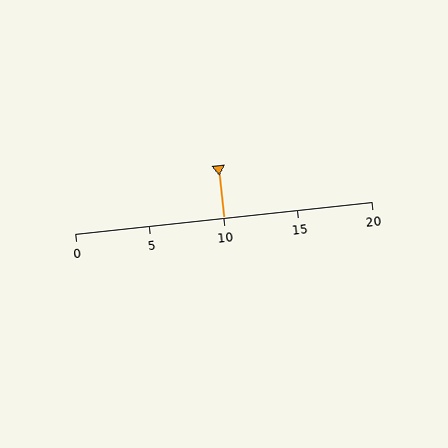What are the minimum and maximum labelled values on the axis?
The axis runs from 0 to 20.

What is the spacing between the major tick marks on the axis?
The major ticks are spaced 5 apart.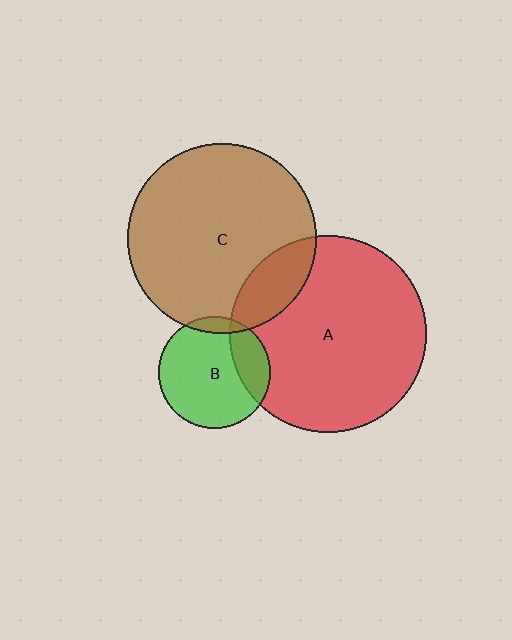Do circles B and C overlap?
Yes.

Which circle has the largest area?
Circle A (red).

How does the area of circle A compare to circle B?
Approximately 3.1 times.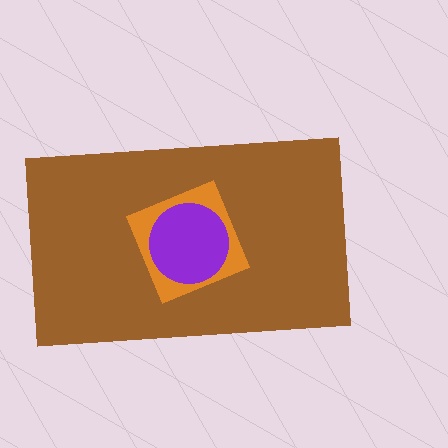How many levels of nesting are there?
3.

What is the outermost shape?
The brown rectangle.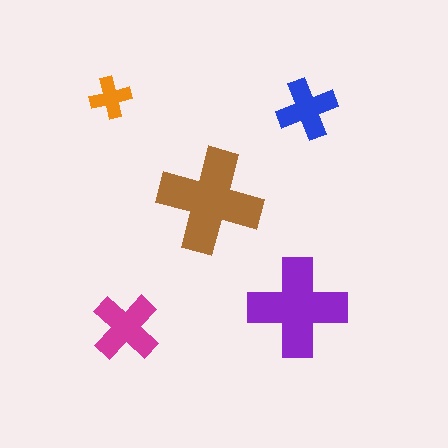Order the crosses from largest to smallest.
the brown one, the purple one, the magenta one, the blue one, the orange one.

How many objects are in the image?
There are 5 objects in the image.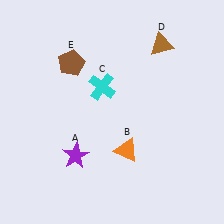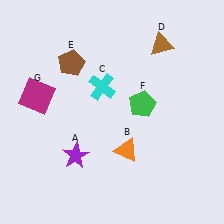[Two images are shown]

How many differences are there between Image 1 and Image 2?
There are 2 differences between the two images.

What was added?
A green pentagon (F), a magenta square (G) were added in Image 2.